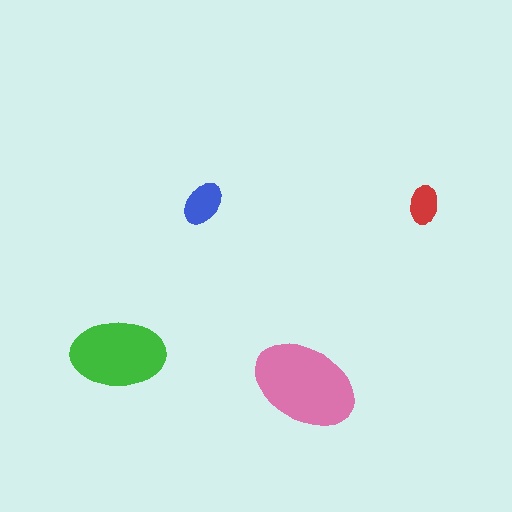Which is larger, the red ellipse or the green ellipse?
The green one.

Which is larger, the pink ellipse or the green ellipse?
The pink one.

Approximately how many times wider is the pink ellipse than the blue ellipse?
About 2.5 times wider.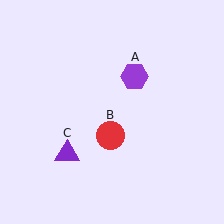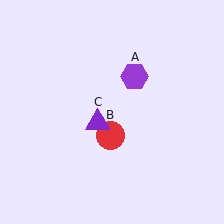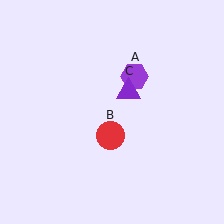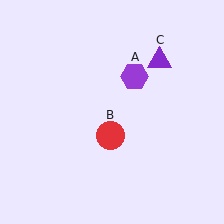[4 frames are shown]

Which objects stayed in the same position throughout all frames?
Purple hexagon (object A) and red circle (object B) remained stationary.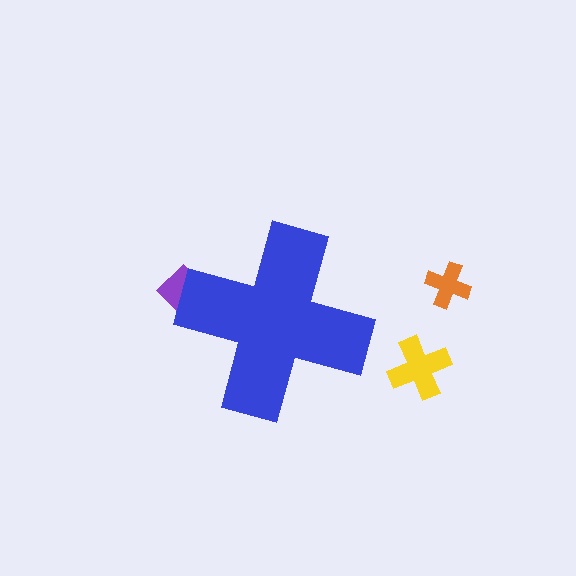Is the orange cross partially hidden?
No, the orange cross is fully visible.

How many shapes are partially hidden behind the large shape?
1 shape is partially hidden.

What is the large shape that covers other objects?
A blue cross.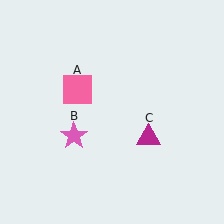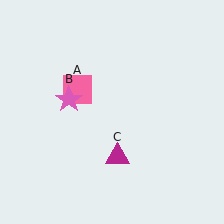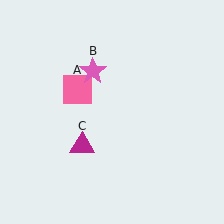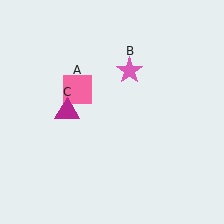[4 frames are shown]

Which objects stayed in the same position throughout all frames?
Pink square (object A) remained stationary.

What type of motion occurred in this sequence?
The pink star (object B), magenta triangle (object C) rotated clockwise around the center of the scene.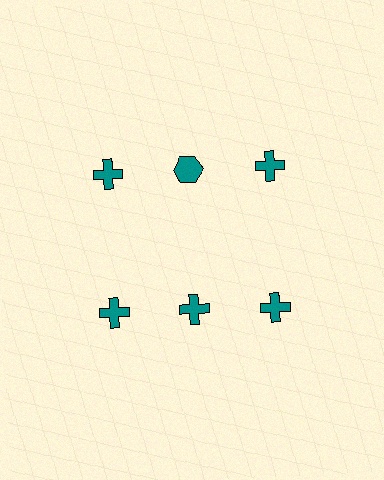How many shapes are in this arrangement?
There are 6 shapes arranged in a grid pattern.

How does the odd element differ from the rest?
It has a different shape: hexagon instead of cross.